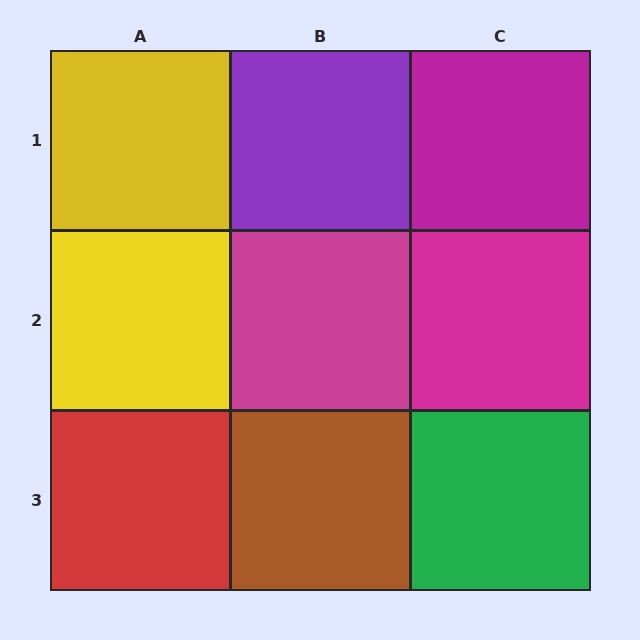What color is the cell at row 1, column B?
Purple.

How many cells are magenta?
3 cells are magenta.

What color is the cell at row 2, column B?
Magenta.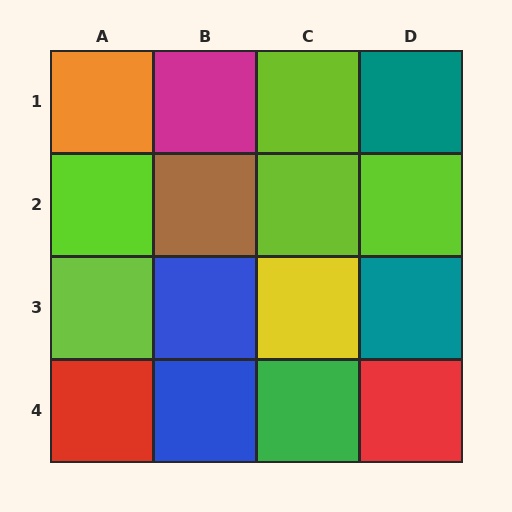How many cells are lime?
5 cells are lime.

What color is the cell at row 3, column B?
Blue.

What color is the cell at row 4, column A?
Red.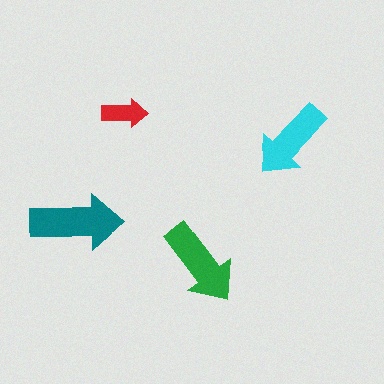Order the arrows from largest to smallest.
the teal one, the green one, the cyan one, the red one.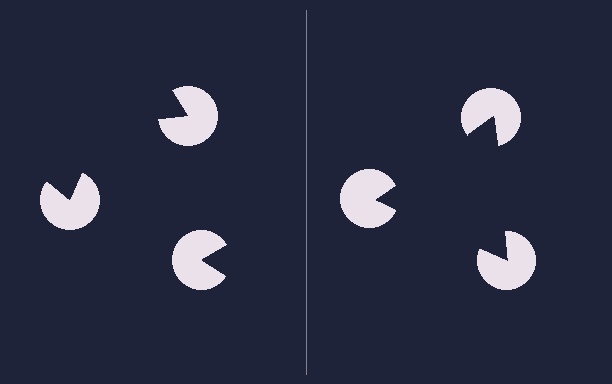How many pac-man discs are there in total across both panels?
6 — 3 on each side.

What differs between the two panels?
The pac-man discs are positioned identically on both sides; only the wedge orientations differ. On the right they align to a triangle; on the left they are misaligned.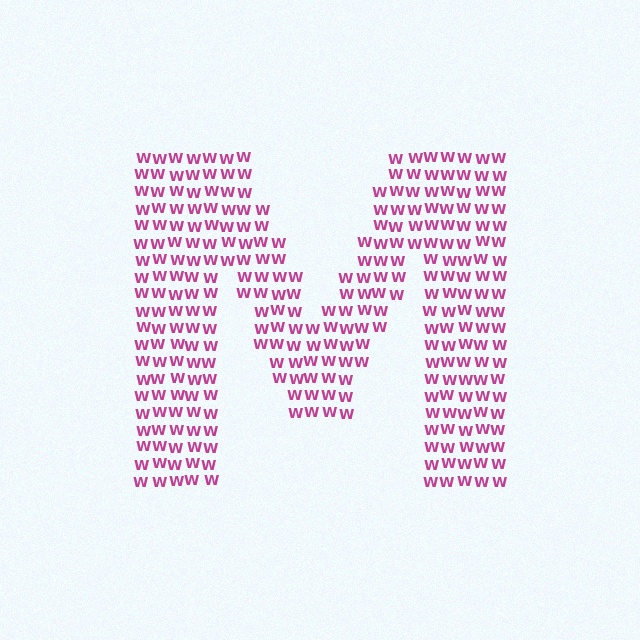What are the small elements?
The small elements are letter W's.